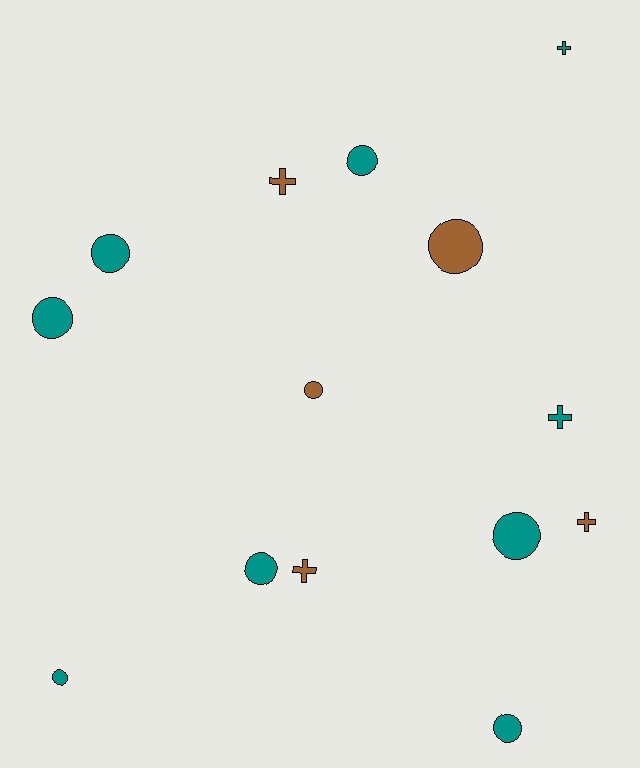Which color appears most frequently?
Teal, with 9 objects.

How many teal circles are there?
There are 7 teal circles.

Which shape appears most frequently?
Circle, with 9 objects.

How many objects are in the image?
There are 14 objects.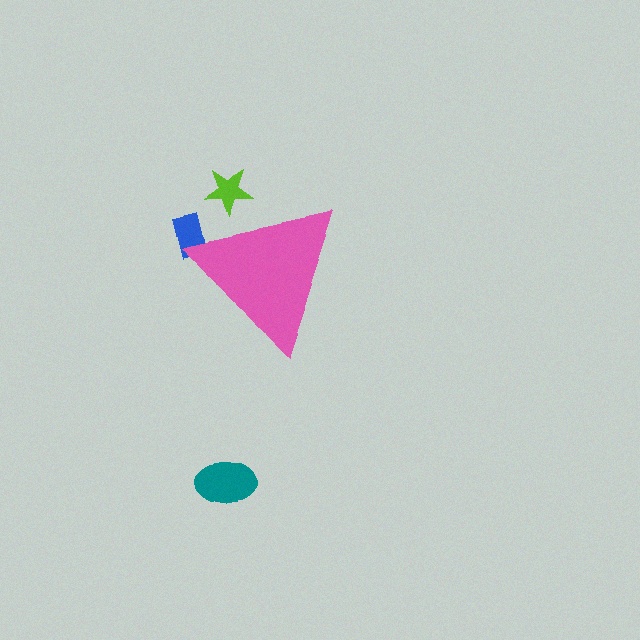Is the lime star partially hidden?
Yes, the lime star is partially hidden behind the pink triangle.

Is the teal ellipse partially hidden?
No, the teal ellipse is fully visible.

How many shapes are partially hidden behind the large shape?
2 shapes are partially hidden.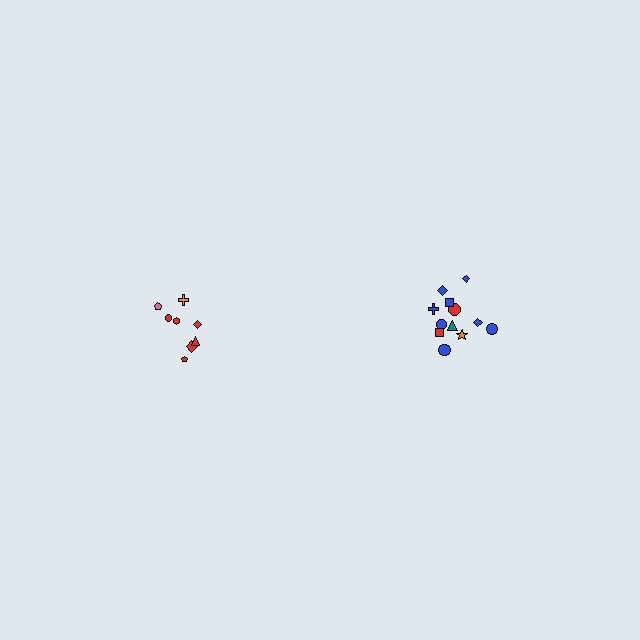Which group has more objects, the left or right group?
The right group.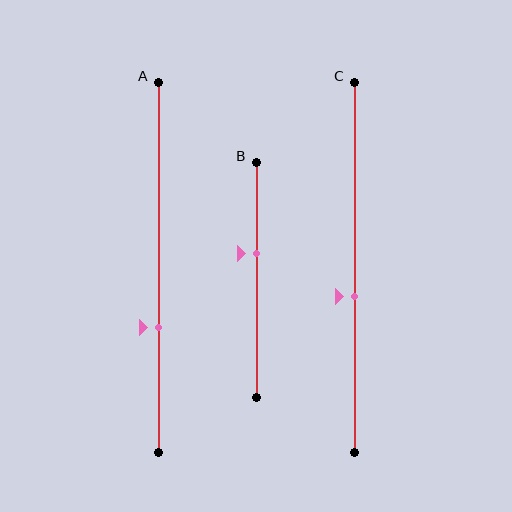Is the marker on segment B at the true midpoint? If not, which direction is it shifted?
No, the marker on segment B is shifted upward by about 11% of the segment length.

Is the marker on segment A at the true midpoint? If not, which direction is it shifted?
No, the marker on segment A is shifted downward by about 16% of the segment length.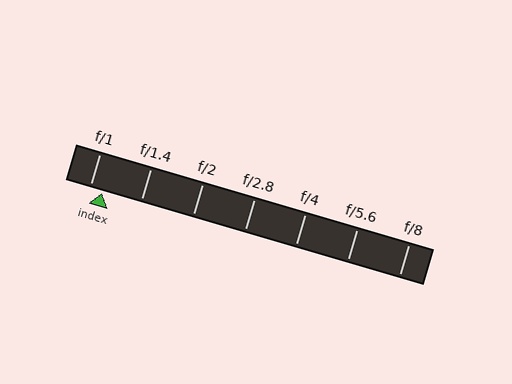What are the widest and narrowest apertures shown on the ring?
The widest aperture shown is f/1 and the narrowest is f/8.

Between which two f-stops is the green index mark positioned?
The index mark is between f/1 and f/1.4.